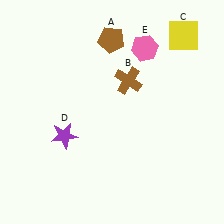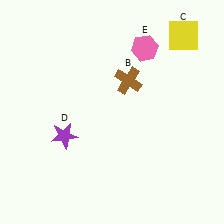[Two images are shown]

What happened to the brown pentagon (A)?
The brown pentagon (A) was removed in Image 2. It was in the top-left area of Image 1.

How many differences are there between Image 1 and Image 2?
There is 1 difference between the two images.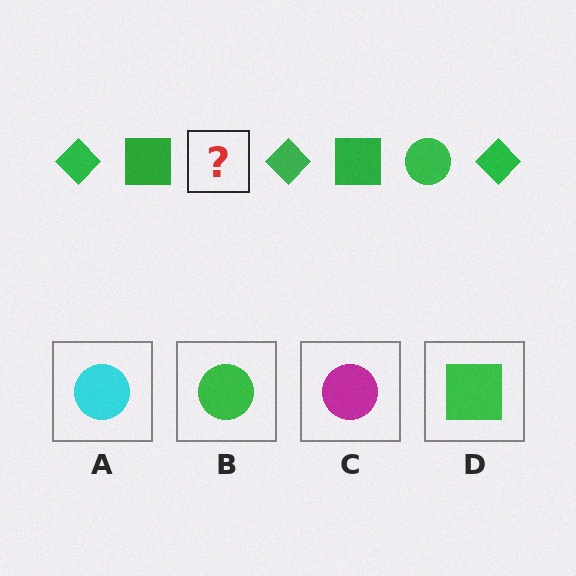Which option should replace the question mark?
Option B.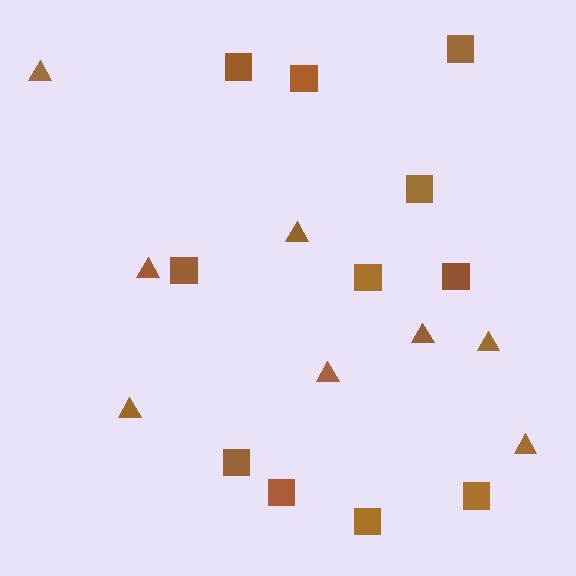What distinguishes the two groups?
There are 2 groups: one group of triangles (8) and one group of squares (11).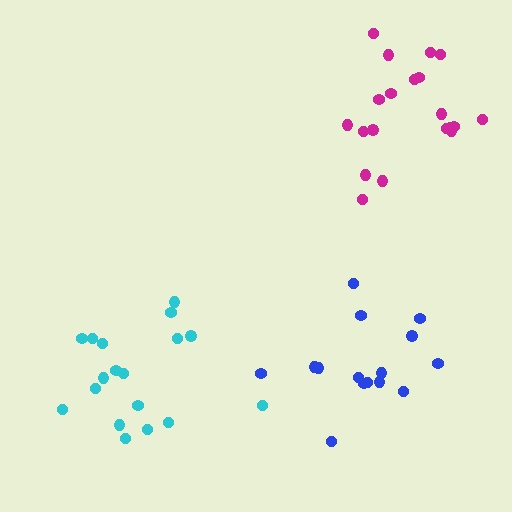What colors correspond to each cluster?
The clusters are colored: cyan, blue, magenta.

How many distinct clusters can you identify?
There are 3 distinct clusters.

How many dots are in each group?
Group 1: 18 dots, Group 2: 15 dots, Group 3: 20 dots (53 total).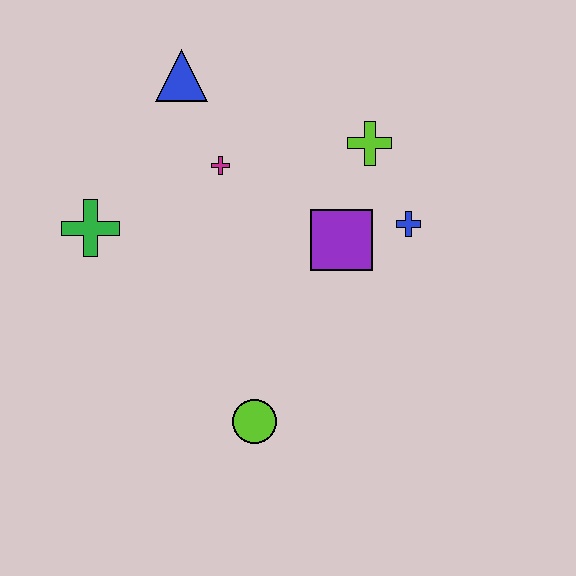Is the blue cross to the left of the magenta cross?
No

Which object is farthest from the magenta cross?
The lime circle is farthest from the magenta cross.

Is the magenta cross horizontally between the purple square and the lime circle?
No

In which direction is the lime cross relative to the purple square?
The lime cross is above the purple square.